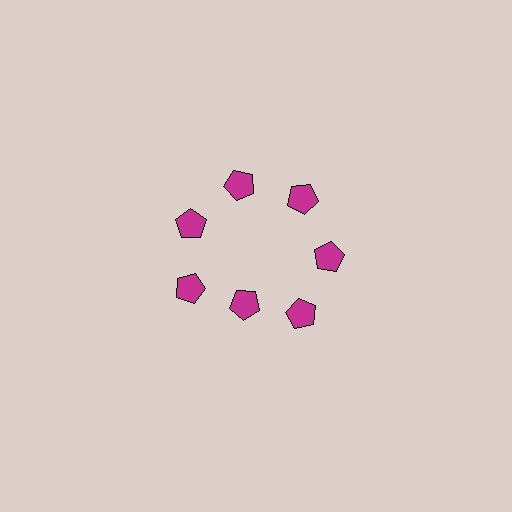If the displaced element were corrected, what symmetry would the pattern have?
It would have 7-fold rotational symmetry — the pattern would map onto itself every 51 degrees.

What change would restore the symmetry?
The symmetry would be restored by moving it outward, back onto the ring so that all 7 pentagons sit at equal angles and equal distance from the center.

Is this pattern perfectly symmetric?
No. The 7 magenta pentagons are arranged in a ring, but one element near the 6 o'clock position is pulled inward toward the center, breaking the 7-fold rotational symmetry.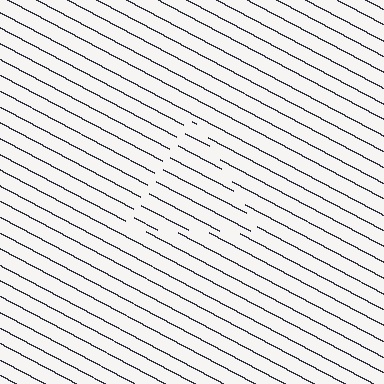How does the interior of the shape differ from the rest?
The interior of the shape contains the same grating, shifted by half a period — the contour is defined by the phase discontinuity where line-ends from the inner and outer gratings abut.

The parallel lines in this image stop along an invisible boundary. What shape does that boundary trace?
An illusory triangle. The interior of the shape contains the same grating, shifted by half a period — the contour is defined by the phase discontinuity where line-ends from the inner and outer gratings abut.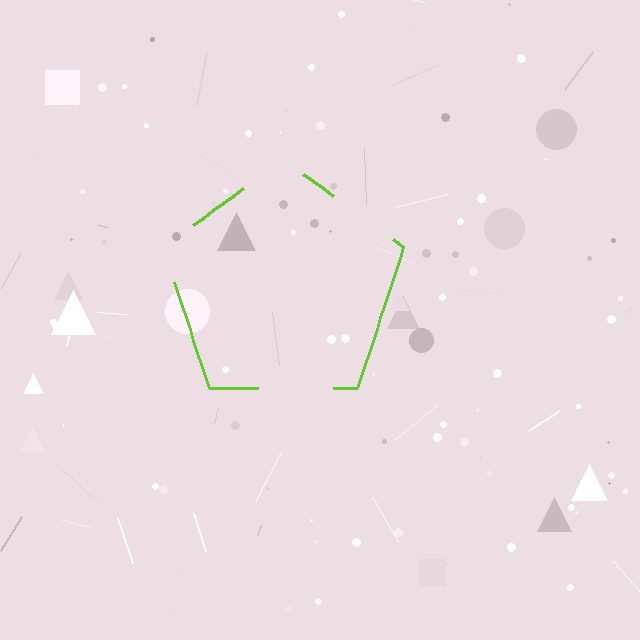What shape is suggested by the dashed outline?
The dashed outline suggests a pentagon.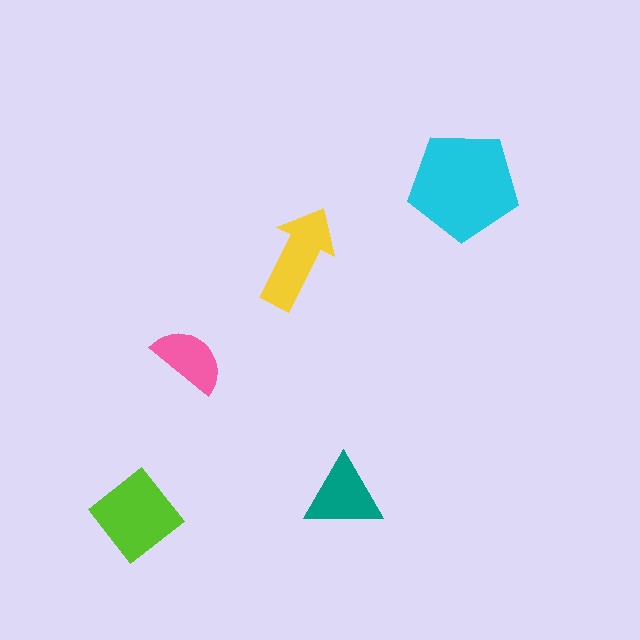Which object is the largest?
The cyan pentagon.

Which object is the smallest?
The pink semicircle.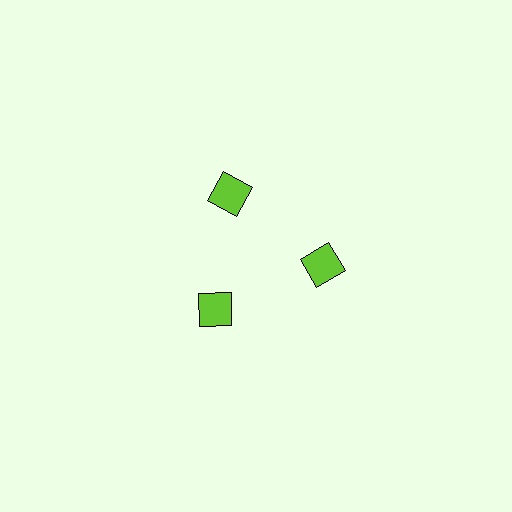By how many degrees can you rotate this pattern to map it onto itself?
The pattern maps onto itself every 120 degrees of rotation.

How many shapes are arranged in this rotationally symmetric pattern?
There are 3 shapes, arranged in 3 groups of 1.